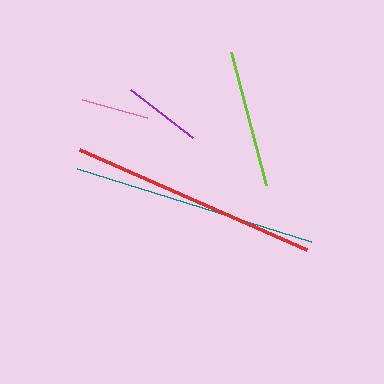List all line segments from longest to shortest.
From longest to shortest: red, teal, lime, purple, pink.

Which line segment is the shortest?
The pink line is the shortest at approximately 68 pixels.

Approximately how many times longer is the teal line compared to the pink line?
The teal line is approximately 3.6 times the length of the pink line.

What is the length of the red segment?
The red segment is approximately 249 pixels long.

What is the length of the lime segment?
The lime segment is approximately 137 pixels long.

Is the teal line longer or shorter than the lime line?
The teal line is longer than the lime line.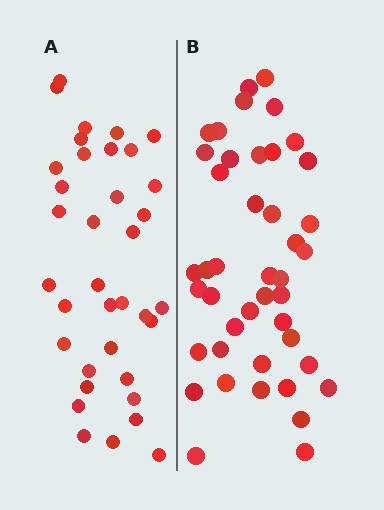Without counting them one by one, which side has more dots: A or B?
Region B (the right region) has more dots.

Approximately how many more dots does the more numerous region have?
Region B has roughly 8 or so more dots than region A.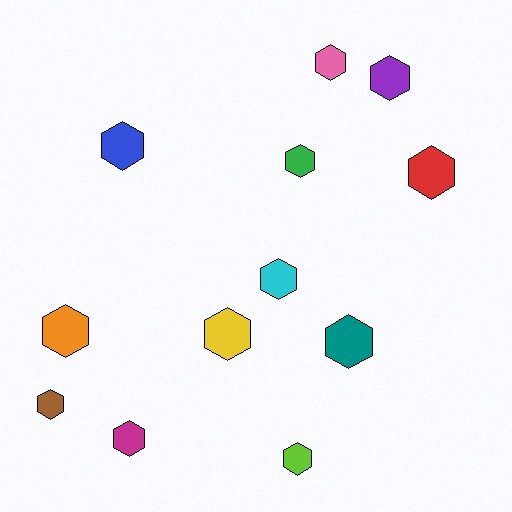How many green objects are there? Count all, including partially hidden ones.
There is 1 green object.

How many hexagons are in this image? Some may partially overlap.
There are 12 hexagons.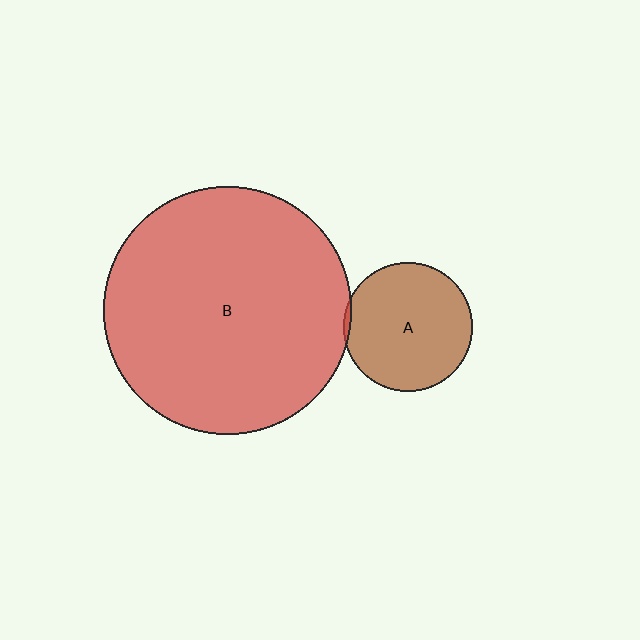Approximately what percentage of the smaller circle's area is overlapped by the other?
Approximately 5%.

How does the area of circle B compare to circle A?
Approximately 3.7 times.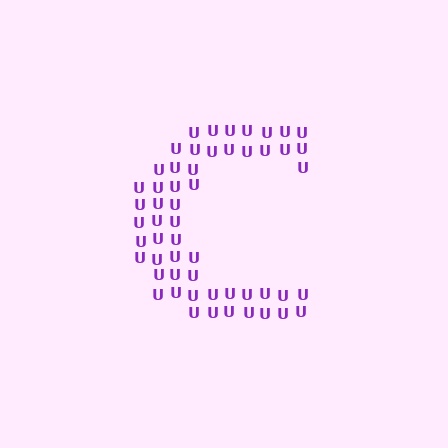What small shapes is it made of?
It is made of small letter U's.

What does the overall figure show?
The overall figure shows the letter C.